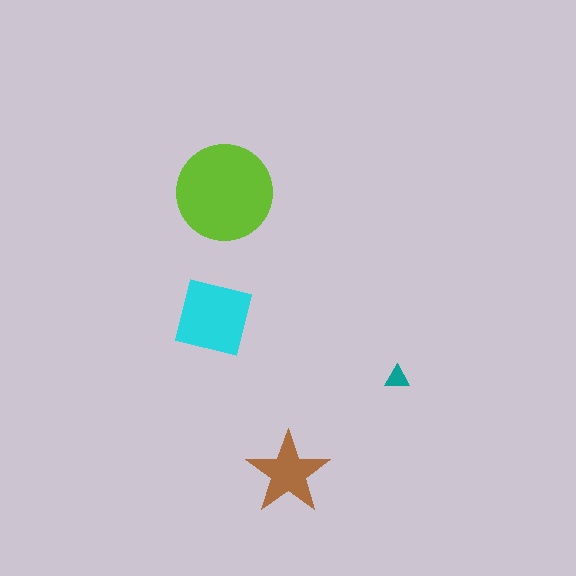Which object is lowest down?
The brown star is bottommost.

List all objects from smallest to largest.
The teal triangle, the brown star, the cyan square, the lime circle.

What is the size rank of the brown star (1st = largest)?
3rd.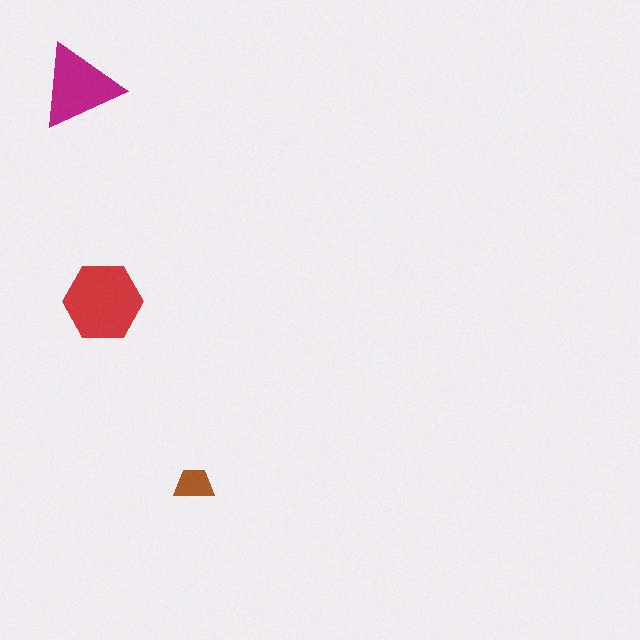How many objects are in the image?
There are 3 objects in the image.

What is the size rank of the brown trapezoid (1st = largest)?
3rd.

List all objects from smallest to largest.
The brown trapezoid, the magenta triangle, the red hexagon.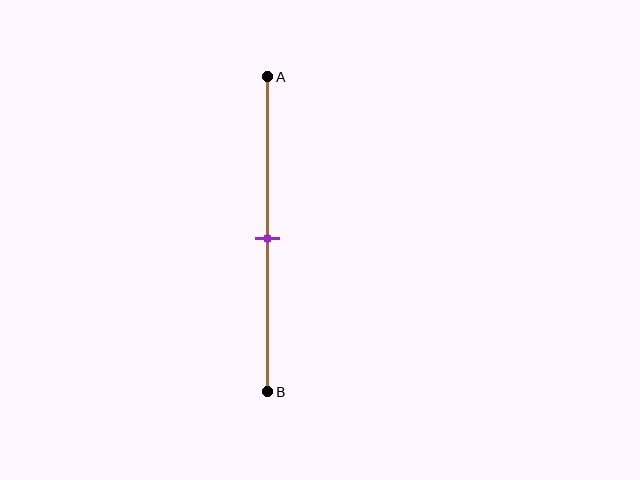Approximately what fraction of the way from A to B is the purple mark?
The purple mark is approximately 50% of the way from A to B.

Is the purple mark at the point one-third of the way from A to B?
No, the mark is at about 50% from A, not at the 33% one-third point.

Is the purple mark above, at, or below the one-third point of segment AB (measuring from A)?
The purple mark is below the one-third point of segment AB.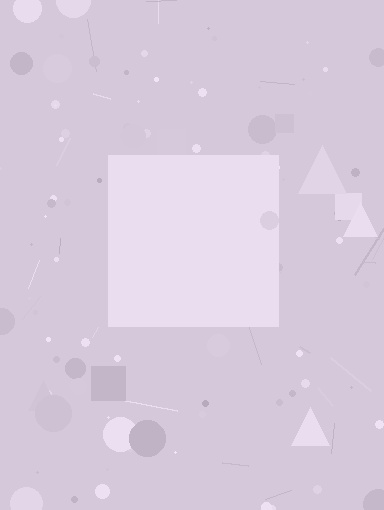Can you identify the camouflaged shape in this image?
The camouflaged shape is a square.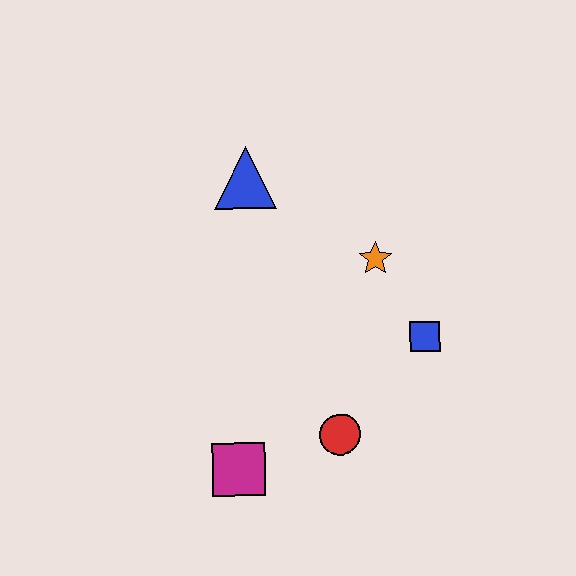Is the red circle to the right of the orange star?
No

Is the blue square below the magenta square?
No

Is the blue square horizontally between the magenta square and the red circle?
No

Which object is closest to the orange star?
The blue square is closest to the orange star.